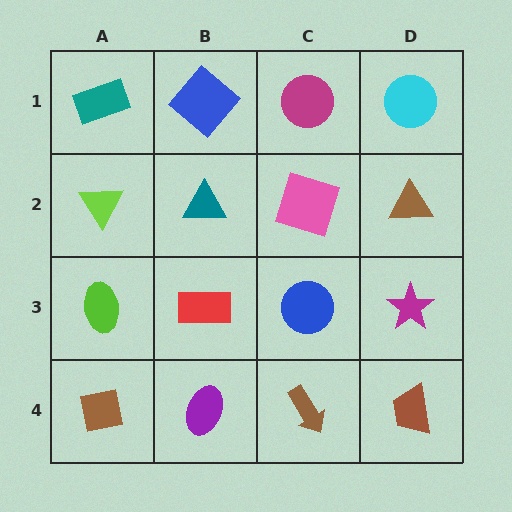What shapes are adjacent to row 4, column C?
A blue circle (row 3, column C), a purple ellipse (row 4, column B), a brown trapezoid (row 4, column D).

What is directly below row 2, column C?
A blue circle.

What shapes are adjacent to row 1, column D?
A brown triangle (row 2, column D), a magenta circle (row 1, column C).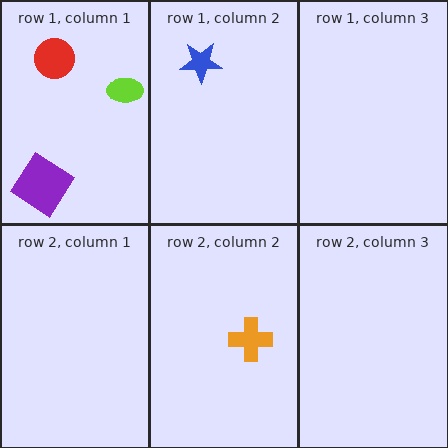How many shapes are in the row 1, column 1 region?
3.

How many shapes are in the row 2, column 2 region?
1.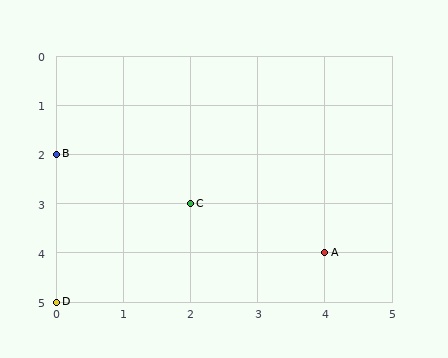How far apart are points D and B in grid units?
Points D and B are 3 rows apart.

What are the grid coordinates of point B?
Point B is at grid coordinates (0, 2).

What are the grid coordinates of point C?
Point C is at grid coordinates (2, 3).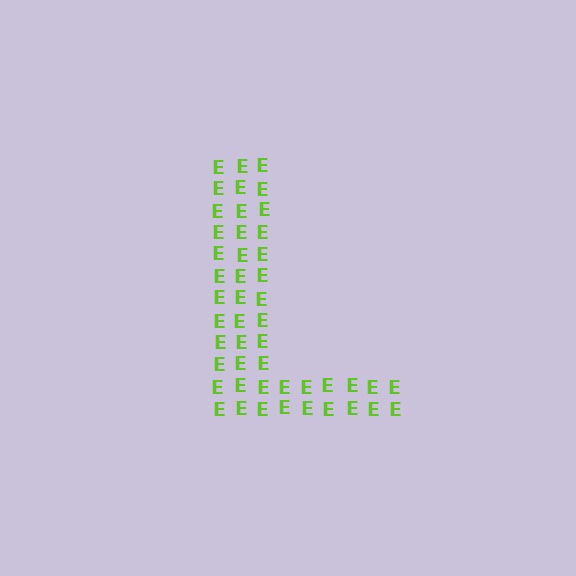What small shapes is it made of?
It is made of small letter E's.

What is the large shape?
The large shape is the letter L.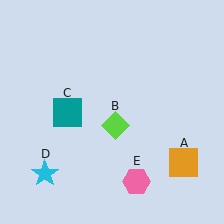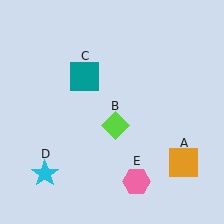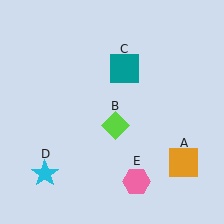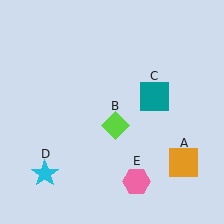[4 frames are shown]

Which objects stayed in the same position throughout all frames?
Orange square (object A) and lime diamond (object B) and cyan star (object D) and pink hexagon (object E) remained stationary.